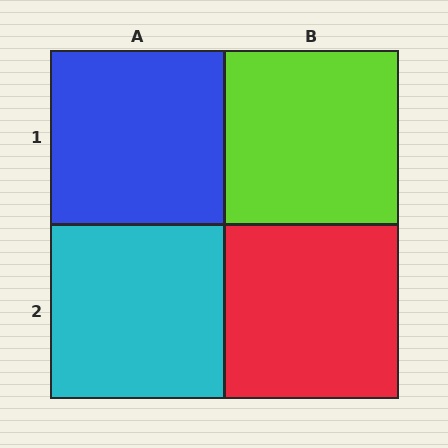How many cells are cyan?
1 cell is cyan.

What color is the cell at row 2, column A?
Cyan.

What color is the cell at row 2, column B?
Red.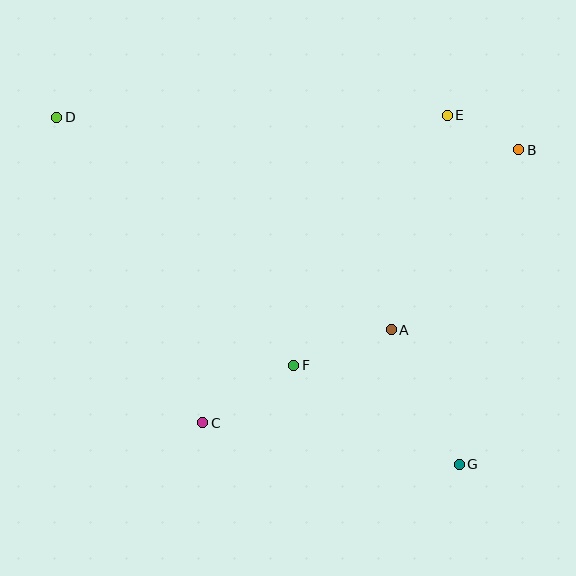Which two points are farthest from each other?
Points D and G are farthest from each other.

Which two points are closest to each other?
Points B and E are closest to each other.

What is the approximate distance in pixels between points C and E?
The distance between C and E is approximately 393 pixels.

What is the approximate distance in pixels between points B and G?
The distance between B and G is approximately 320 pixels.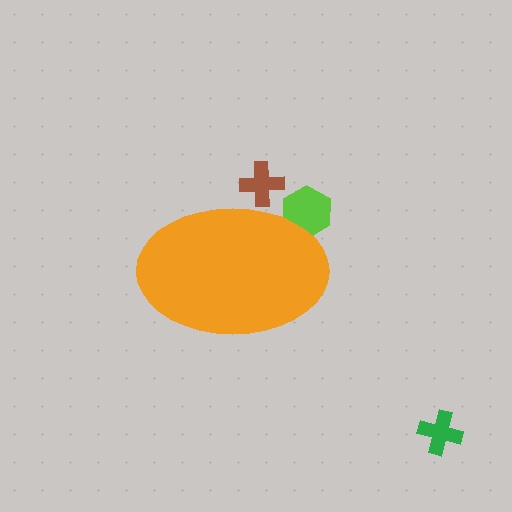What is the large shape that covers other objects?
An orange ellipse.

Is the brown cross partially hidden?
Yes, the brown cross is partially hidden behind the orange ellipse.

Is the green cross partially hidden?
No, the green cross is fully visible.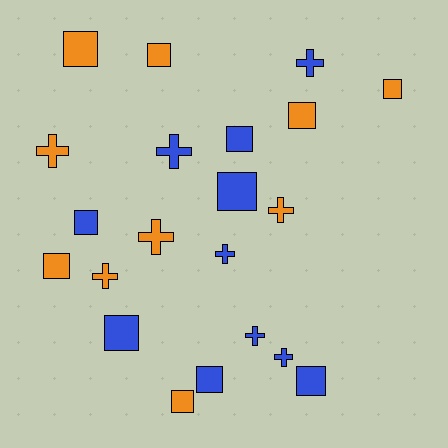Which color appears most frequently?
Blue, with 11 objects.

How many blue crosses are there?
There are 5 blue crosses.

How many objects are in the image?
There are 21 objects.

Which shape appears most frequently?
Square, with 12 objects.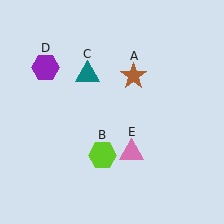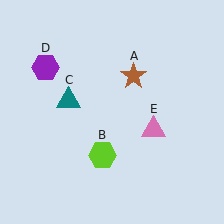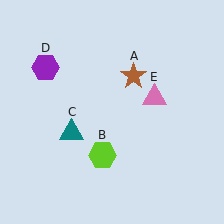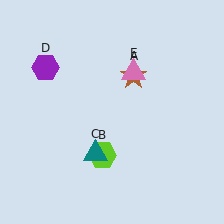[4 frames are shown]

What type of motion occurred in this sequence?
The teal triangle (object C), pink triangle (object E) rotated counterclockwise around the center of the scene.